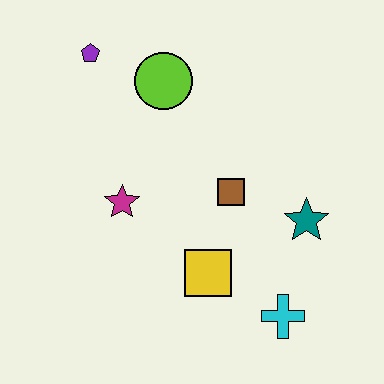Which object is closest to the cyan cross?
The yellow square is closest to the cyan cross.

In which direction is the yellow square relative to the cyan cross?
The yellow square is to the left of the cyan cross.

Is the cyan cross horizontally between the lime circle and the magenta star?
No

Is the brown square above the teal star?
Yes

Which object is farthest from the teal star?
The purple pentagon is farthest from the teal star.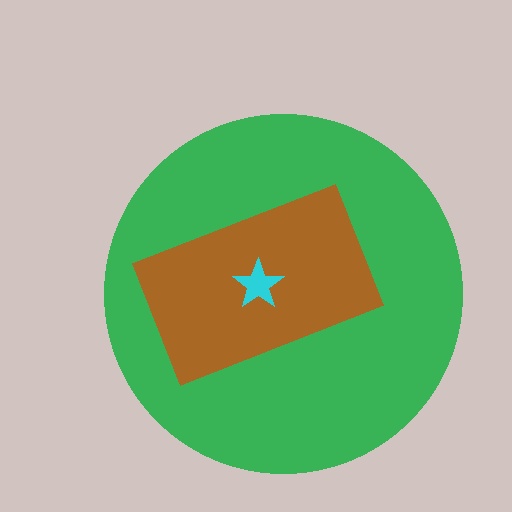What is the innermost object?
The cyan star.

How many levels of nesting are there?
3.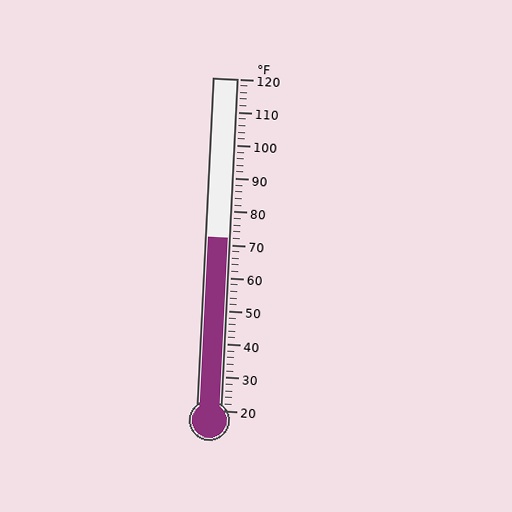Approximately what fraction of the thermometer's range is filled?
The thermometer is filled to approximately 50% of its range.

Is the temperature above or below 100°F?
The temperature is below 100°F.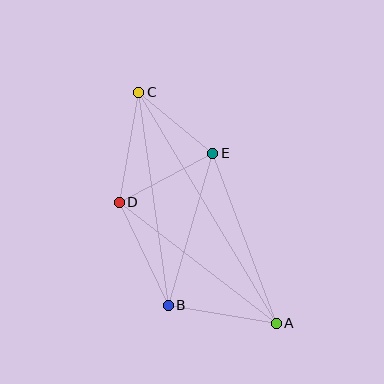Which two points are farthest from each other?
Points A and C are farthest from each other.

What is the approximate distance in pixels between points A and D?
The distance between A and D is approximately 198 pixels.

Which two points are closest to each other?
Points C and E are closest to each other.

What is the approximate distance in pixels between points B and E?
The distance between B and E is approximately 158 pixels.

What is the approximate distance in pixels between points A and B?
The distance between A and B is approximately 110 pixels.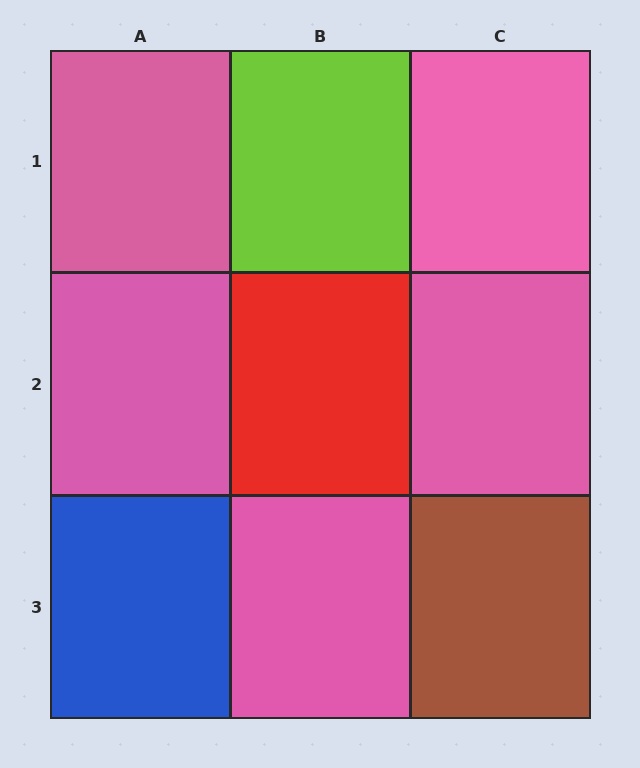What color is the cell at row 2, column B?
Red.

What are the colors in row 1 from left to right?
Pink, lime, pink.